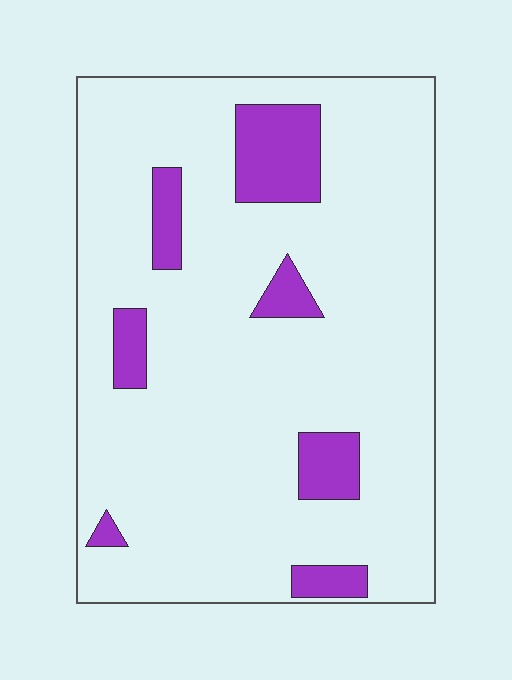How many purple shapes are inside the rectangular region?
7.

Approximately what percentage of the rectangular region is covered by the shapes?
Approximately 15%.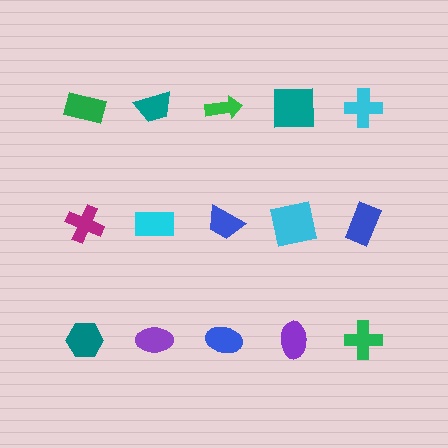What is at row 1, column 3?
A green arrow.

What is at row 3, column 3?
A blue ellipse.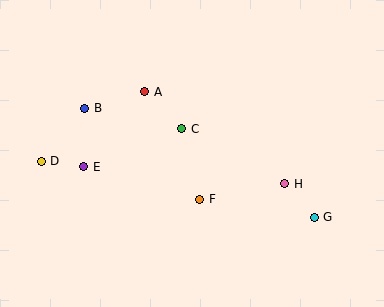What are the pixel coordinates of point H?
Point H is at (285, 184).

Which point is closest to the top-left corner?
Point B is closest to the top-left corner.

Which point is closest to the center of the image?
Point C at (182, 129) is closest to the center.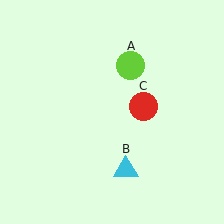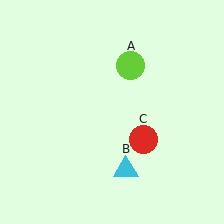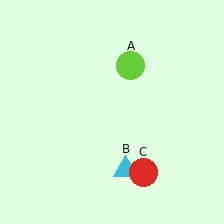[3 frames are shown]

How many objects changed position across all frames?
1 object changed position: red circle (object C).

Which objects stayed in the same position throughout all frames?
Lime circle (object A) and cyan triangle (object B) remained stationary.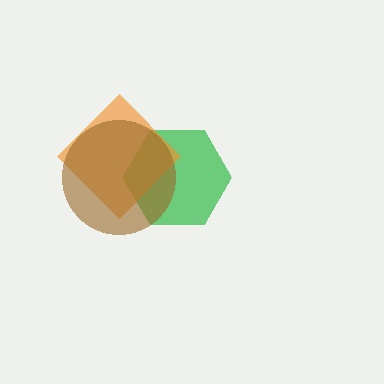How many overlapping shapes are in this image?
There are 3 overlapping shapes in the image.